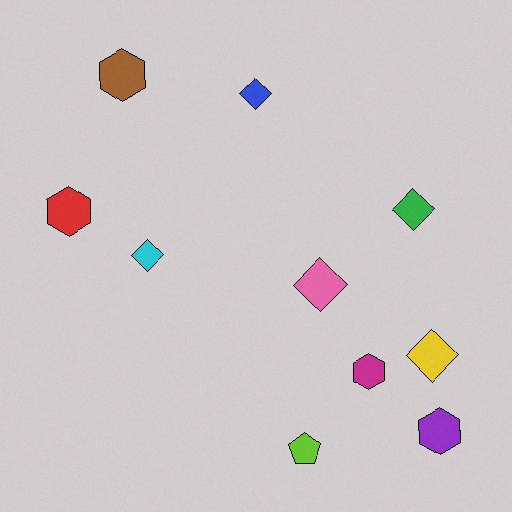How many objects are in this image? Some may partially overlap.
There are 10 objects.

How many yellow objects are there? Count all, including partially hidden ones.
There is 1 yellow object.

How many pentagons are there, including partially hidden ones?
There is 1 pentagon.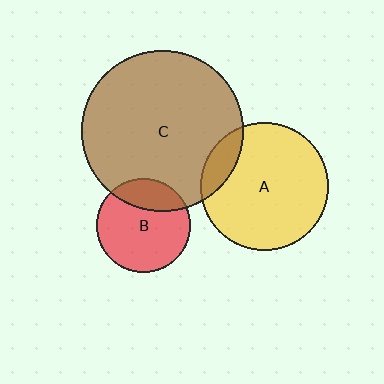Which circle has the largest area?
Circle C (brown).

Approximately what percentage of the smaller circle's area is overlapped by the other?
Approximately 15%.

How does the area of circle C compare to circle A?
Approximately 1.6 times.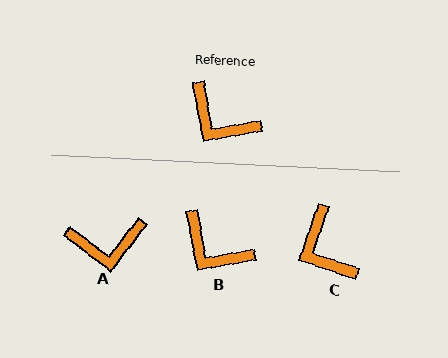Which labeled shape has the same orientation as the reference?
B.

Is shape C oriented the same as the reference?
No, it is off by about 29 degrees.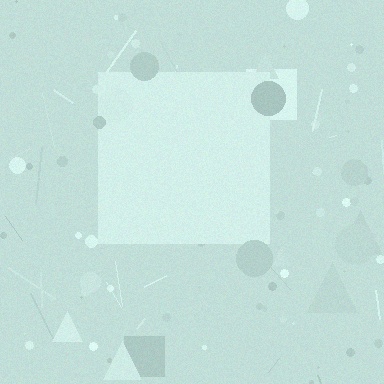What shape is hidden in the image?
A square is hidden in the image.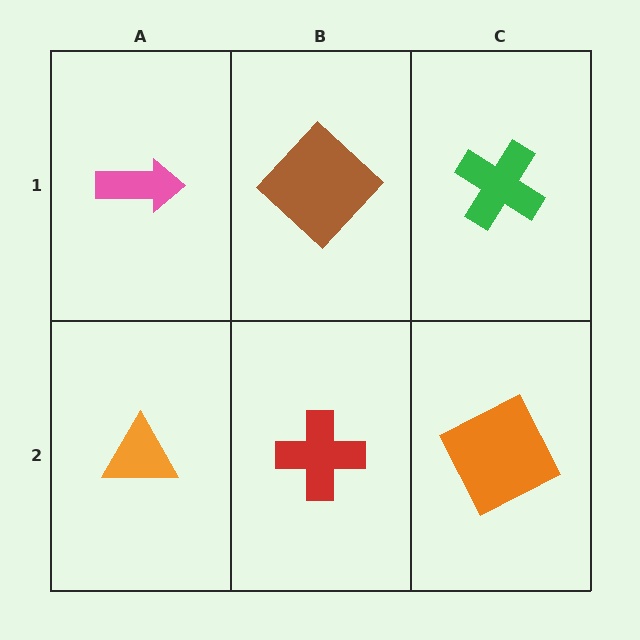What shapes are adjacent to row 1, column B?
A red cross (row 2, column B), a pink arrow (row 1, column A), a green cross (row 1, column C).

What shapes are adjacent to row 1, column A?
An orange triangle (row 2, column A), a brown diamond (row 1, column B).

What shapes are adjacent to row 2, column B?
A brown diamond (row 1, column B), an orange triangle (row 2, column A), an orange square (row 2, column C).